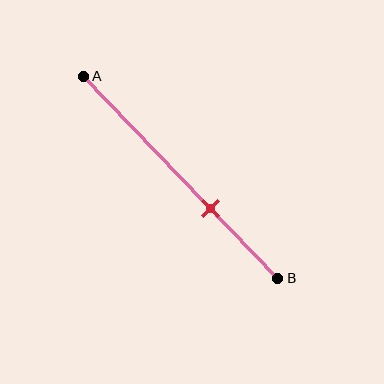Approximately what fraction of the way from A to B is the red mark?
The red mark is approximately 65% of the way from A to B.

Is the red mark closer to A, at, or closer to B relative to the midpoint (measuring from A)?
The red mark is closer to point B than the midpoint of segment AB.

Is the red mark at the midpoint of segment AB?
No, the mark is at about 65% from A, not at the 50% midpoint.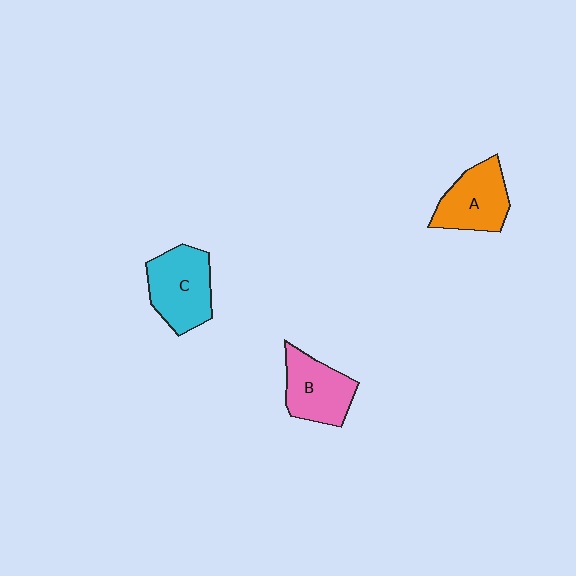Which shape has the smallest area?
Shape B (pink).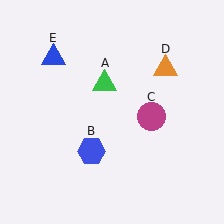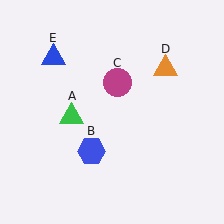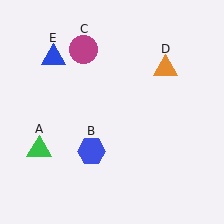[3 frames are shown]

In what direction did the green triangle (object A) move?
The green triangle (object A) moved down and to the left.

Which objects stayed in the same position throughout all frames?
Blue hexagon (object B) and orange triangle (object D) and blue triangle (object E) remained stationary.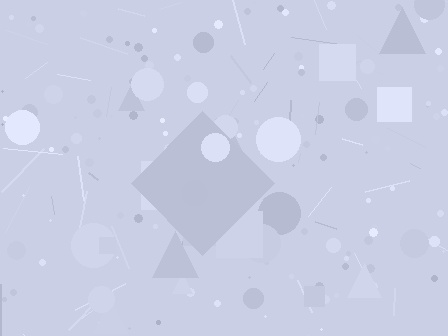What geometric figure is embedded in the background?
A diamond is embedded in the background.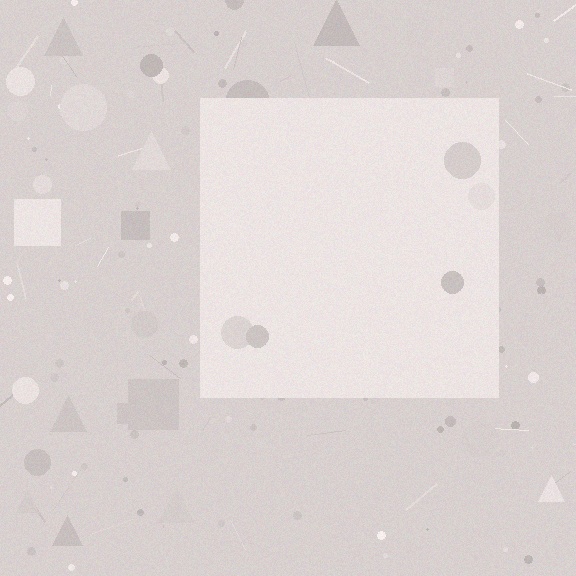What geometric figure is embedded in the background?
A square is embedded in the background.